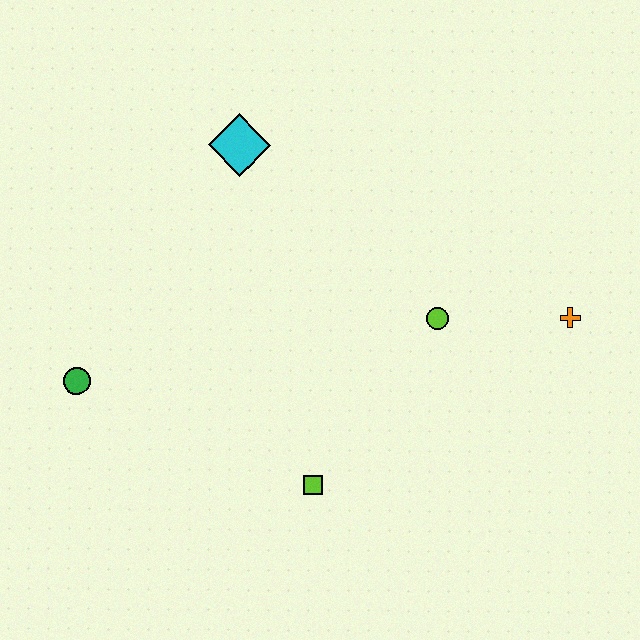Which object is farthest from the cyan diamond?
The orange cross is farthest from the cyan diamond.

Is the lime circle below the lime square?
No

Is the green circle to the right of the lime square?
No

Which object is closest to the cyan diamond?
The lime circle is closest to the cyan diamond.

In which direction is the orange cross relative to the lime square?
The orange cross is to the right of the lime square.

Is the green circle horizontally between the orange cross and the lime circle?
No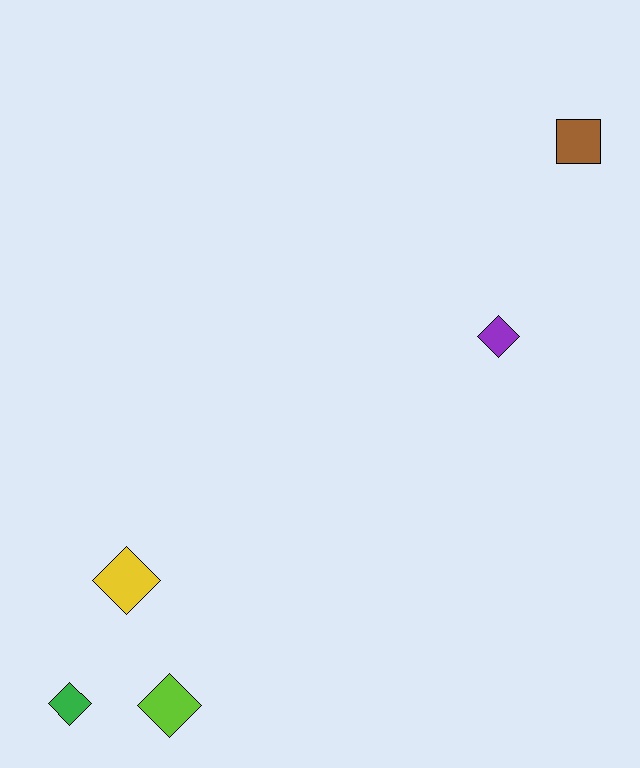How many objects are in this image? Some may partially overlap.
There are 5 objects.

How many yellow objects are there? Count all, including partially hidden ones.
There is 1 yellow object.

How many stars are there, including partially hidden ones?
There are no stars.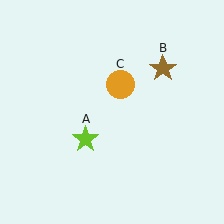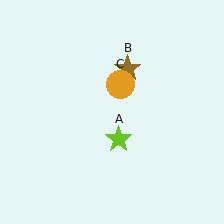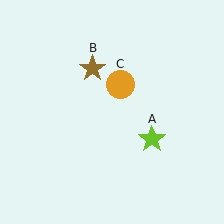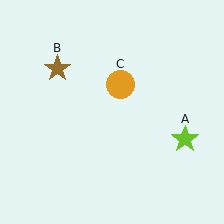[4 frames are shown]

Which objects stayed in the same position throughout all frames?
Orange circle (object C) remained stationary.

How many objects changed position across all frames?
2 objects changed position: lime star (object A), brown star (object B).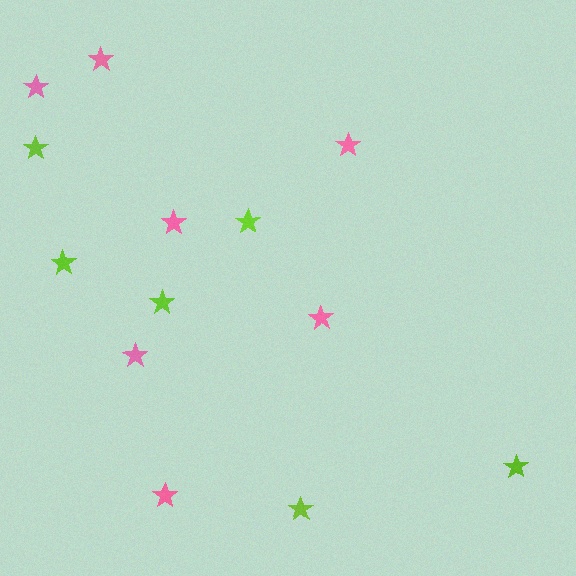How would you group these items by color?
There are 2 groups: one group of pink stars (7) and one group of lime stars (6).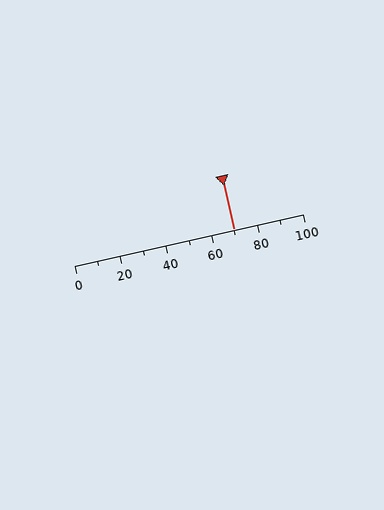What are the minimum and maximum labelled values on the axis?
The axis runs from 0 to 100.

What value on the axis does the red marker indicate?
The marker indicates approximately 70.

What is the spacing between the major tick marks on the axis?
The major ticks are spaced 20 apart.